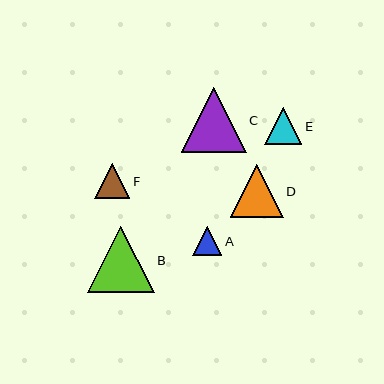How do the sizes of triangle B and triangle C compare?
Triangle B and triangle C are approximately the same size.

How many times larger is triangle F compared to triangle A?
Triangle F is approximately 1.2 times the size of triangle A.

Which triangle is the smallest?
Triangle A is the smallest with a size of approximately 29 pixels.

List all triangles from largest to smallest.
From largest to smallest: B, C, D, E, F, A.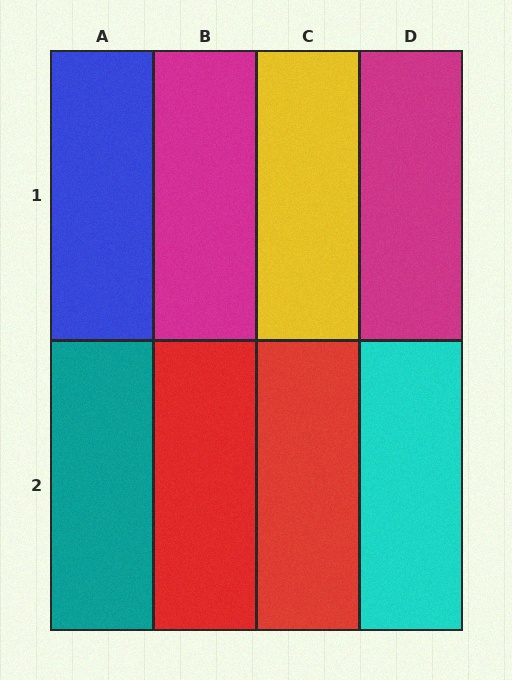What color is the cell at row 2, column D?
Cyan.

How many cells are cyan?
1 cell is cyan.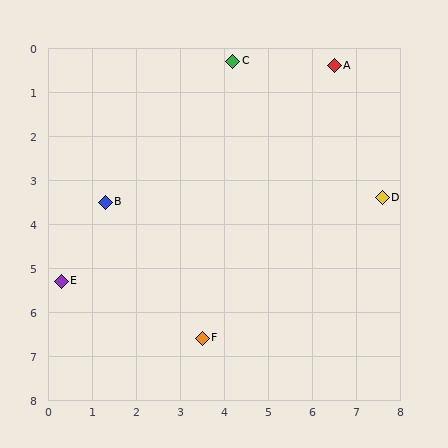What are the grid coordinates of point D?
Point D is at approximately (7.6, 3.4).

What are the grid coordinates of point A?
Point A is at approximately (6.5, 0.4).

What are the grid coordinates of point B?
Point B is at approximately (1.3, 3.5).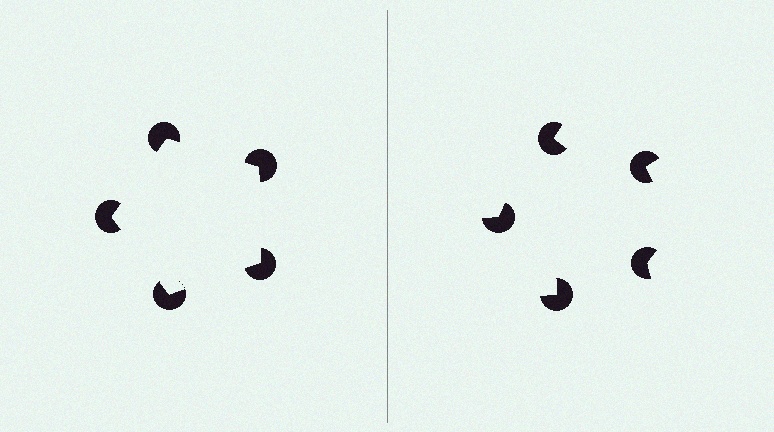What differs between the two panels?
The pac-man discs are positioned identically on both sides; only the wedge orientations differ. On the left they align to a pentagon; on the right they are misaligned.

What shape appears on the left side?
An illusory pentagon.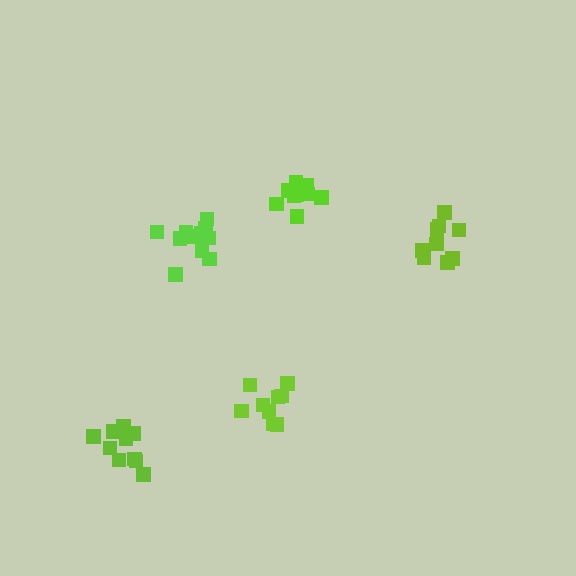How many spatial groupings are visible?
There are 5 spatial groupings.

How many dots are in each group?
Group 1: 10 dots, Group 2: 13 dots, Group 3: 9 dots, Group 4: 9 dots, Group 5: 9 dots (50 total).